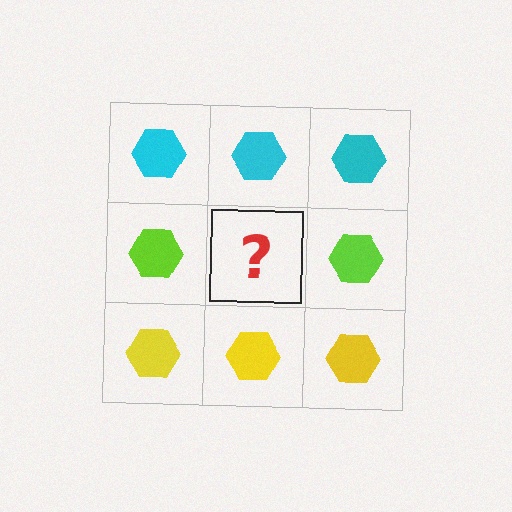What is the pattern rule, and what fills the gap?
The rule is that each row has a consistent color. The gap should be filled with a lime hexagon.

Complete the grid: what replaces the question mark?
The question mark should be replaced with a lime hexagon.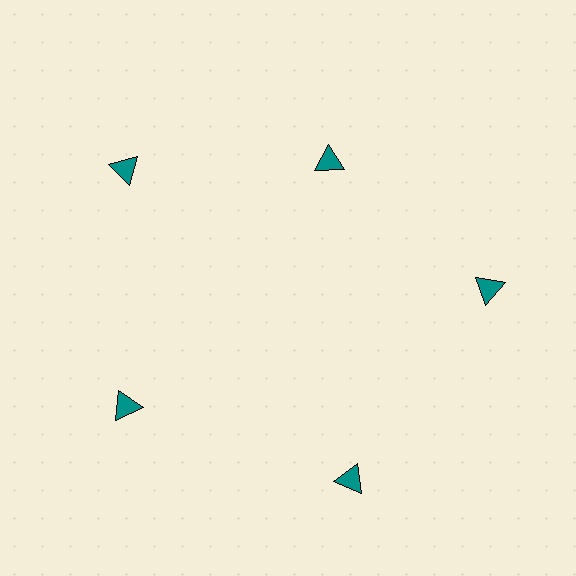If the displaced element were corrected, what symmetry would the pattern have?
It would have 5-fold rotational symmetry — the pattern would map onto itself every 72 degrees.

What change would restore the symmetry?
The symmetry would be restored by moving it outward, back onto the ring so that all 5 triangles sit at equal angles and equal distance from the center.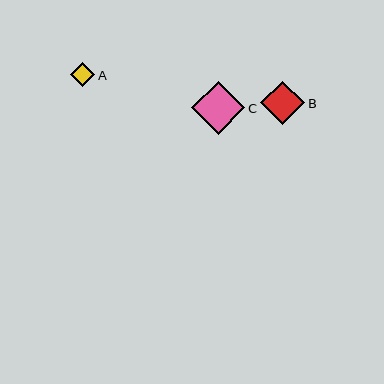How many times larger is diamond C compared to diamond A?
Diamond C is approximately 2.2 times the size of diamond A.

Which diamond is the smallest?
Diamond A is the smallest with a size of approximately 24 pixels.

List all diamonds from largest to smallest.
From largest to smallest: C, B, A.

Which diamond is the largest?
Diamond C is the largest with a size of approximately 53 pixels.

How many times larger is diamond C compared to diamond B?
Diamond C is approximately 1.2 times the size of diamond B.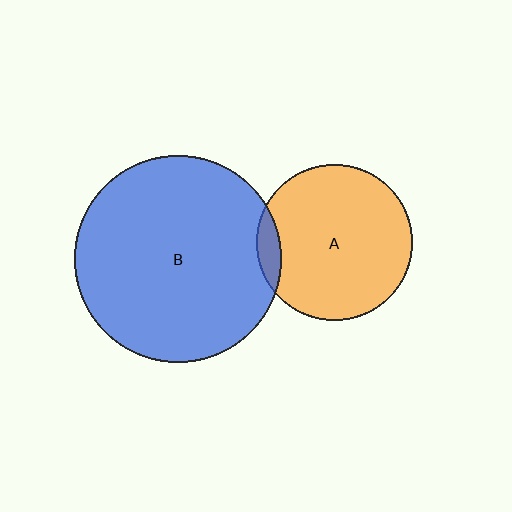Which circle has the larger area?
Circle B (blue).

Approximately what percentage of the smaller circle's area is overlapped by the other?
Approximately 10%.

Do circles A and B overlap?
Yes.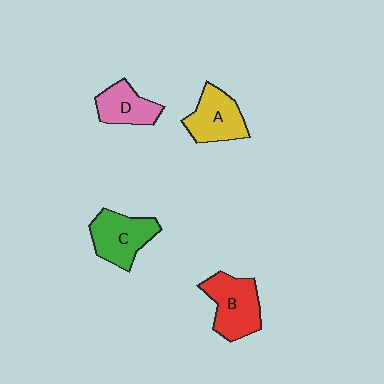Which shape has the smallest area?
Shape D (pink).